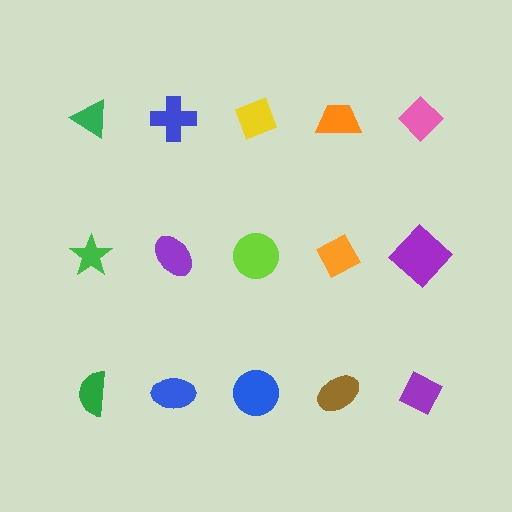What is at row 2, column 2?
A purple ellipse.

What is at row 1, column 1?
A green triangle.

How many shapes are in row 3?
5 shapes.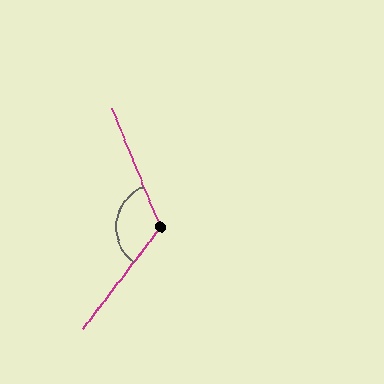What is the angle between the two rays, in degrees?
Approximately 120 degrees.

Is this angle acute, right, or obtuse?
It is obtuse.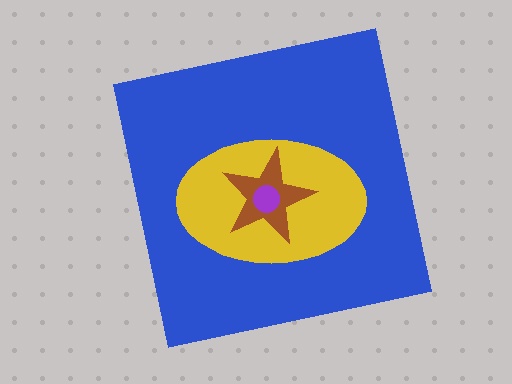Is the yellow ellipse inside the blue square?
Yes.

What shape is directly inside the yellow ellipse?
The brown star.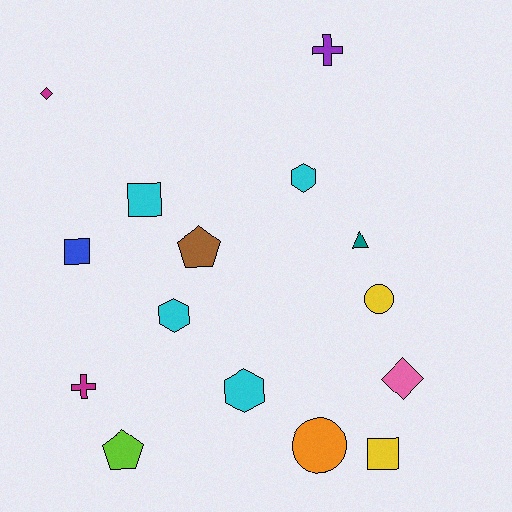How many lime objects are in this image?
There is 1 lime object.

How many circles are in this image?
There are 2 circles.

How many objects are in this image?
There are 15 objects.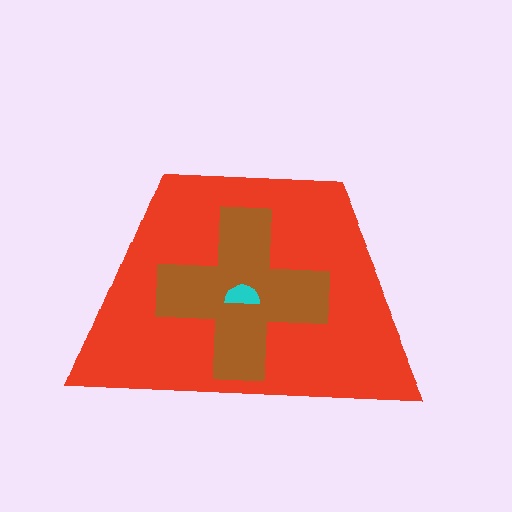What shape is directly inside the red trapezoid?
The brown cross.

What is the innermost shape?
The cyan semicircle.